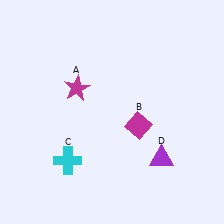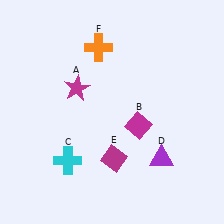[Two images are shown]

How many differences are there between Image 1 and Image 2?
There are 2 differences between the two images.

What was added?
A magenta diamond (E), an orange cross (F) were added in Image 2.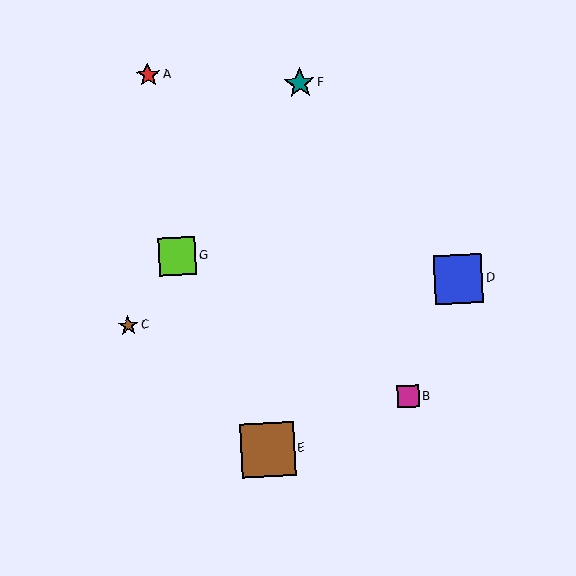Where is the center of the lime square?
The center of the lime square is at (177, 256).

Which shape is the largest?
The brown square (labeled E) is the largest.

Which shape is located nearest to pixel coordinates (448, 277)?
The blue square (labeled D) at (458, 279) is nearest to that location.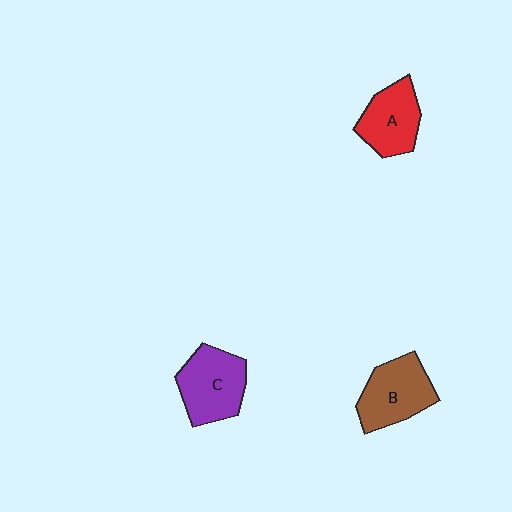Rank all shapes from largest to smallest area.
From largest to smallest: C (purple), B (brown), A (red).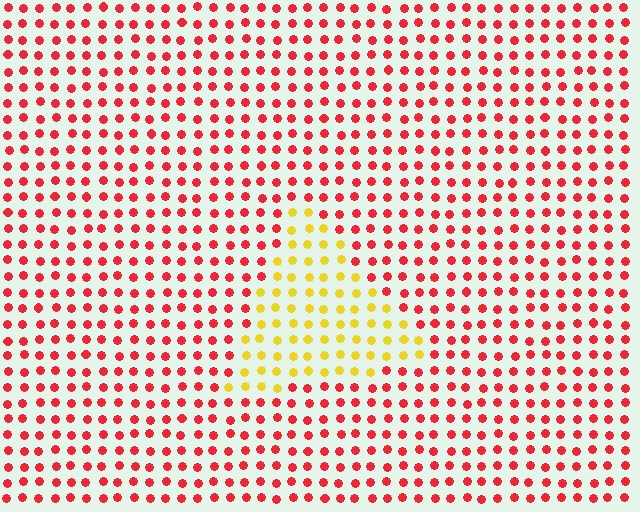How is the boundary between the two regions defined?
The boundary is defined purely by a slight shift in hue (about 59 degrees). Spacing, size, and orientation are identical on both sides.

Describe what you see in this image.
The image is filled with small red elements in a uniform arrangement. A triangle-shaped region is visible where the elements are tinted to a slightly different hue, forming a subtle color boundary.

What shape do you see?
I see a triangle.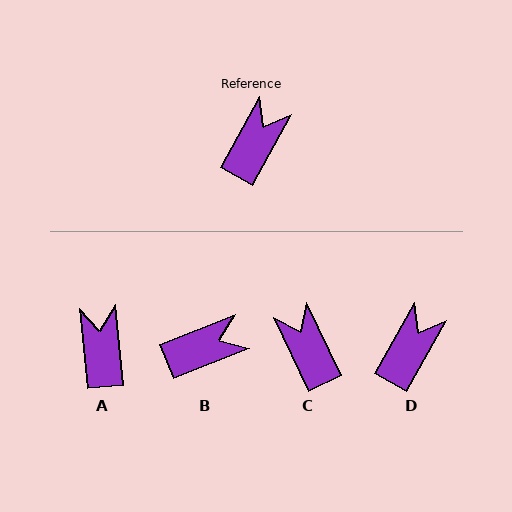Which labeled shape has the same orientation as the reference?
D.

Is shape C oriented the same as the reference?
No, it is off by about 54 degrees.